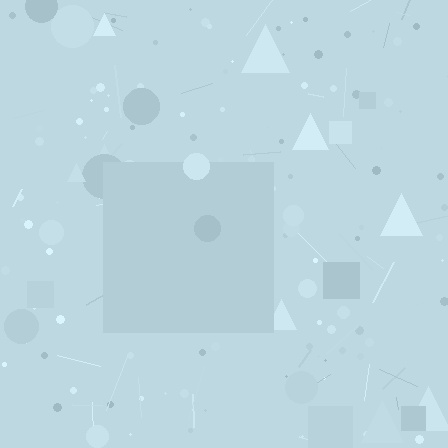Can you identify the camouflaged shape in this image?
The camouflaged shape is a square.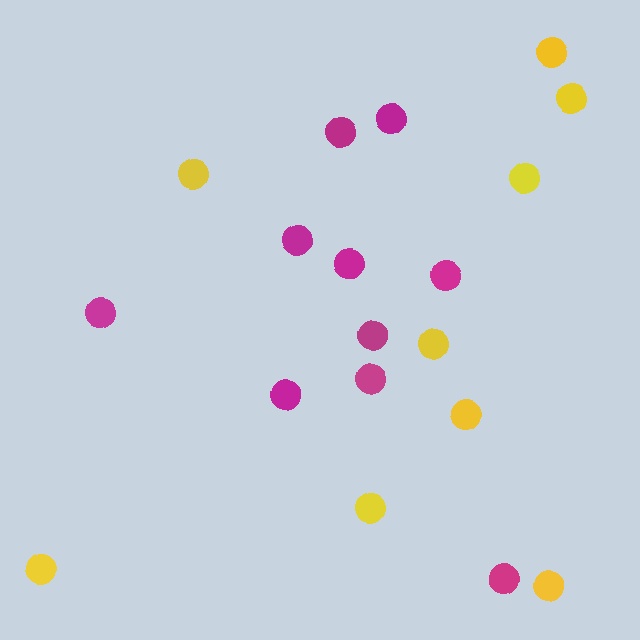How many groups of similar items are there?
There are 2 groups: one group of magenta circles (10) and one group of yellow circles (9).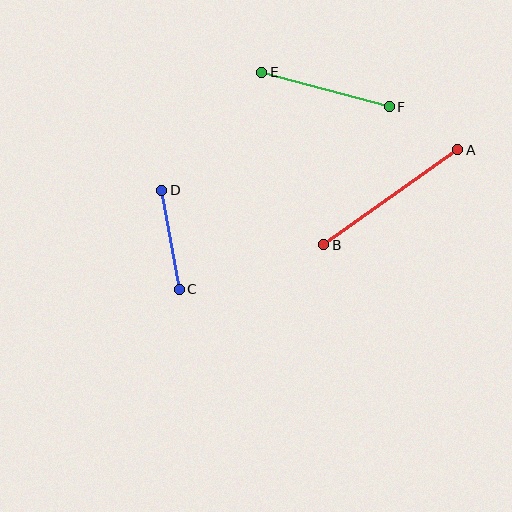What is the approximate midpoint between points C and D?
The midpoint is at approximately (170, 240) pixels.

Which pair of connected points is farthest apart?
Points A and B are farthest apart.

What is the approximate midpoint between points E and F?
The midpoint is at approximately (325, 89) pixels.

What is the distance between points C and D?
The distance is approximately 101 pixels.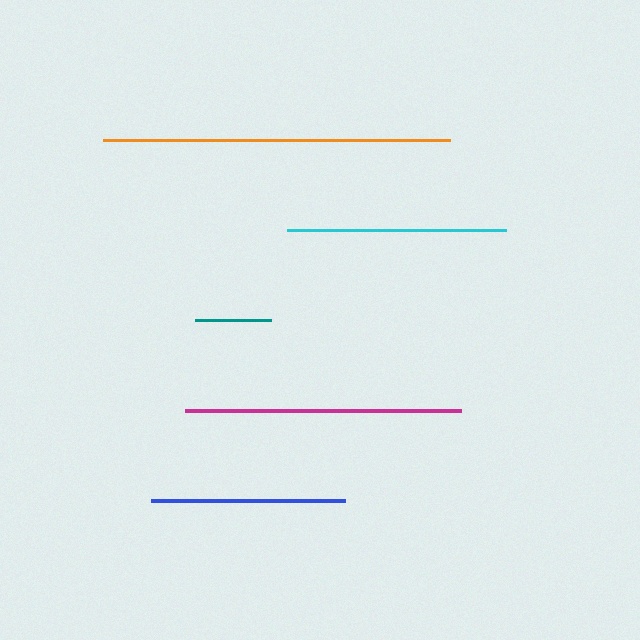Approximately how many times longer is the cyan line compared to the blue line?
The cyan line is approximately 1.1 times the length of the blue line.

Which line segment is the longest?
The orange line is the longest at approximately 348 pixels.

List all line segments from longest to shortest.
From longest to shortest: orange, magenta, cyan, blue, teal.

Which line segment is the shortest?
The teal line is the shortest at approximately 76 pixels.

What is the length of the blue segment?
The blue segment is approximately 194 pixels long.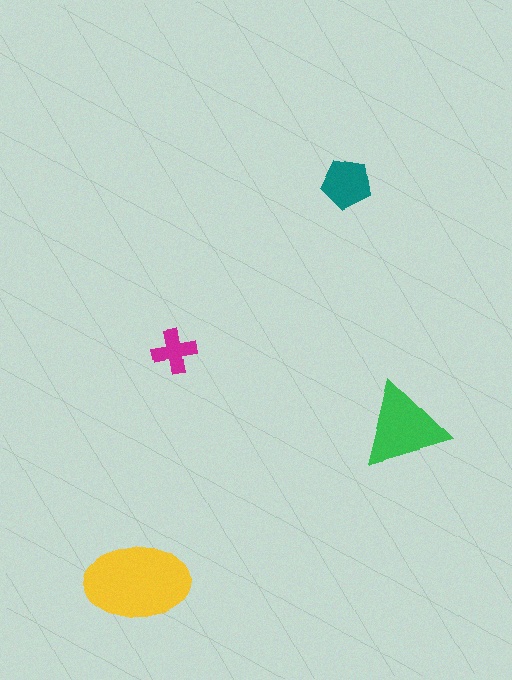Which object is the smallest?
The magenta cross.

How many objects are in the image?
There are 4 objects in the image.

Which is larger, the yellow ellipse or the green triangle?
The yellow ellipse.